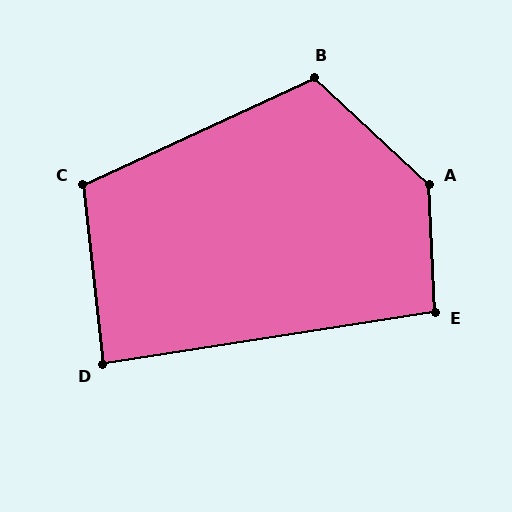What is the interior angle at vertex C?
Approximately 108 degrees (obtuse).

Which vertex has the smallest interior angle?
D, at approximately 87 degrees.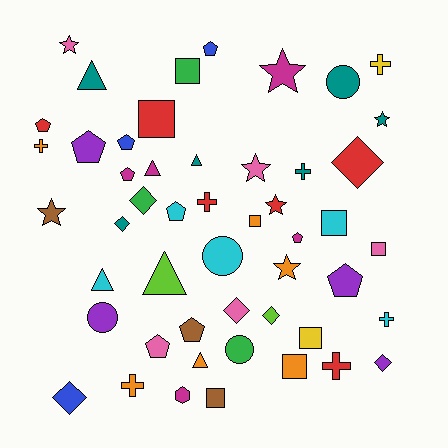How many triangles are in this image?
There are 6 triangles.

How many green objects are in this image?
There are 3 green objects.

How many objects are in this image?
There are 50 objects.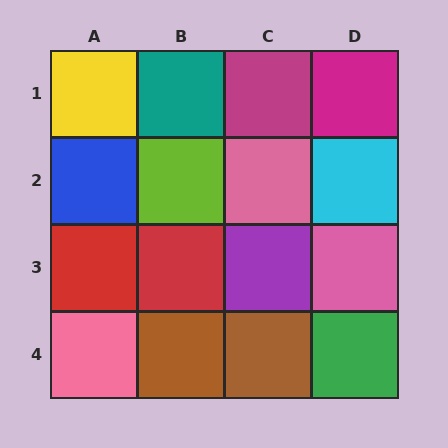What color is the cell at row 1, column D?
Magenta.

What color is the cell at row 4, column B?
Brown.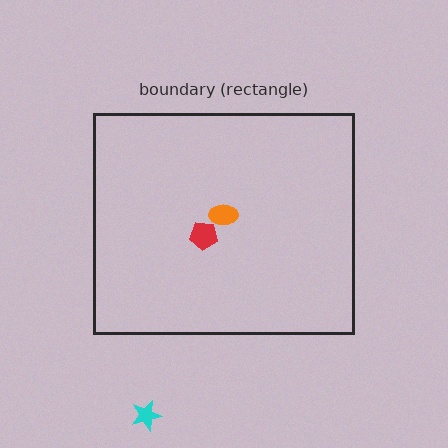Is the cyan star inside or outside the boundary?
Outside.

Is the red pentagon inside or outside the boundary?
Inside.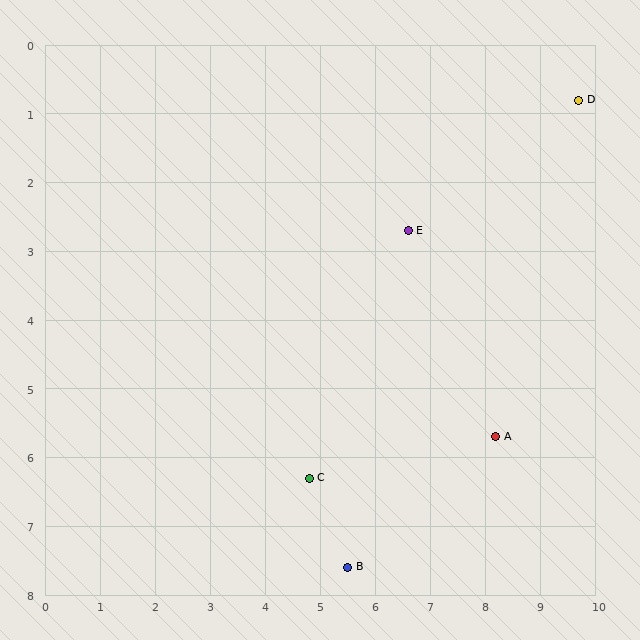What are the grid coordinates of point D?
Point D is at approximately (9.7, 0.8).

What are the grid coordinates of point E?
Point E is at approximately (6.6, 2.7).